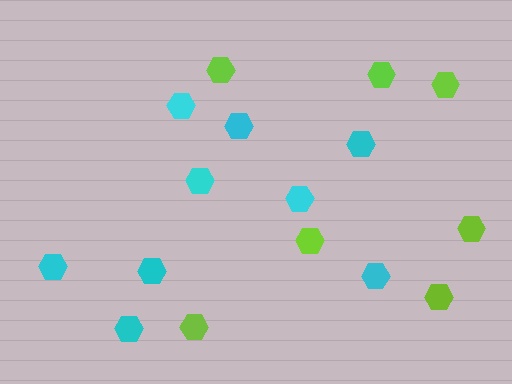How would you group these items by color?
There are 2 groups: one group of cyan hexagons (9) and one group of lime hexagons (7).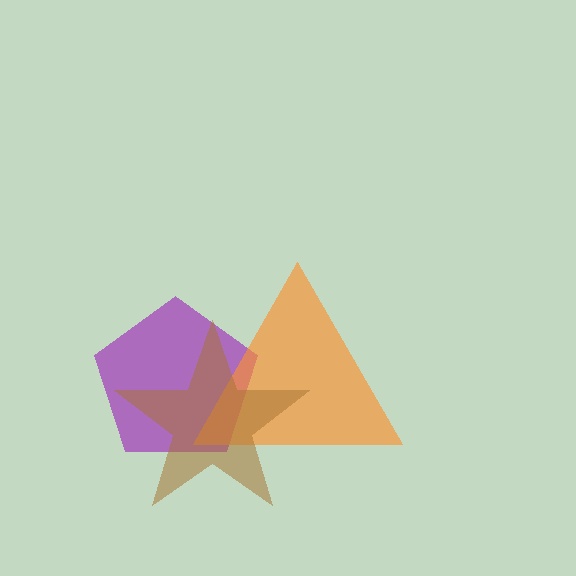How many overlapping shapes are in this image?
There are 3 overlapping shapes in the image.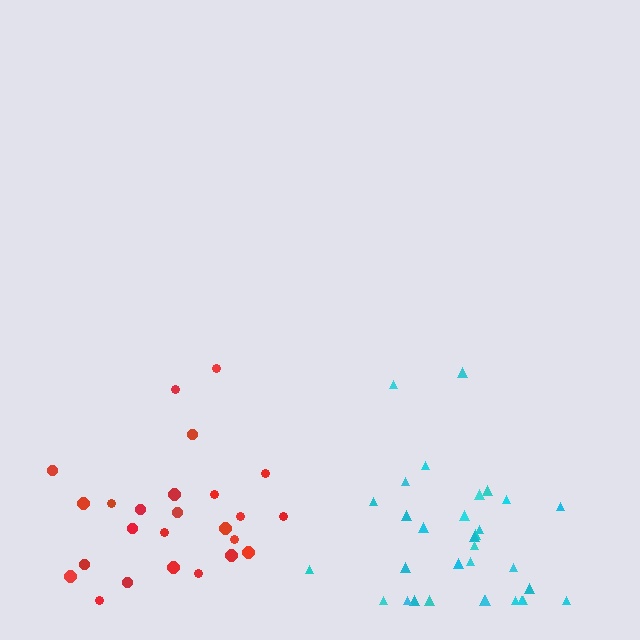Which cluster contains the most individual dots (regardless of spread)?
Cyan (33).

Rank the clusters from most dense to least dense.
red, cyan.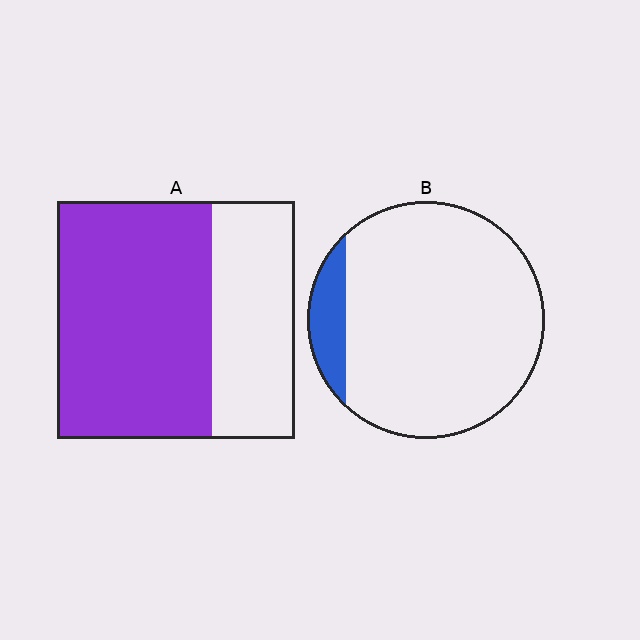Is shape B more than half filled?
No.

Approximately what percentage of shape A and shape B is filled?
A is approximately 65% and B is approximately 10%.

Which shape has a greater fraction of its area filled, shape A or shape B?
Shape A.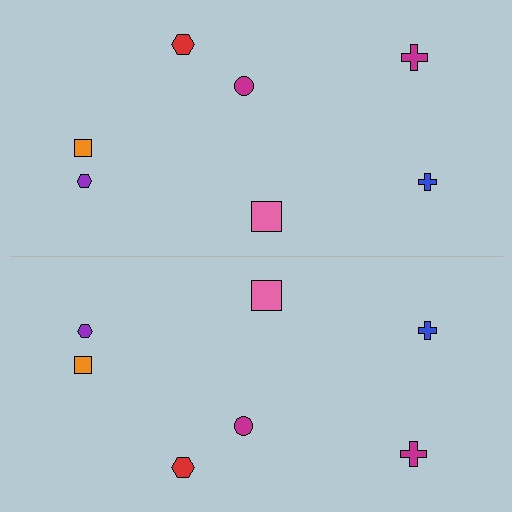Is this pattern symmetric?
Yes, this pattern has bilateral (reflection) symmetry.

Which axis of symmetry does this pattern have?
The pattern has a horizontal axis of symmetry running through the center of the image.